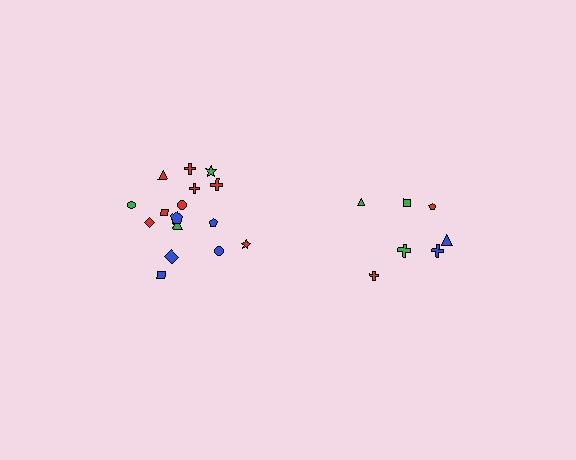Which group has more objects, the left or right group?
The left group.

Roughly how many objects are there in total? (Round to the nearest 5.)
Roughly 25 objects in total.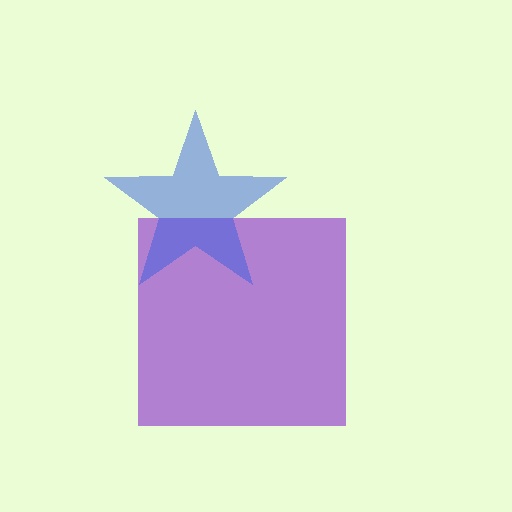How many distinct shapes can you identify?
There are 2 distinct shapes: a purple square, a blue star.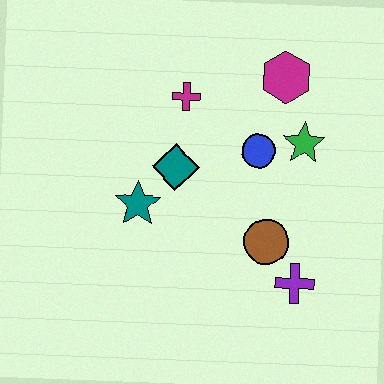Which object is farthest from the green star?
The teal star is farthest from the green star.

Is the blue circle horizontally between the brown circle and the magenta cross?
Yes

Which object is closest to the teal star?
The teal diamond is closest to the teal star.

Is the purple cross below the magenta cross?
Yes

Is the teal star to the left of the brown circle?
Yes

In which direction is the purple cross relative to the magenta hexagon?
The purple cross is below the magenta hexagon.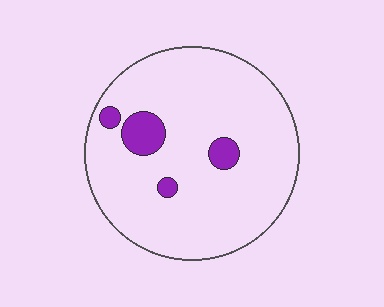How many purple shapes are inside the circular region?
4.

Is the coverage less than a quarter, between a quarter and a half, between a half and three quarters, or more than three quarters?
Less than a quarter.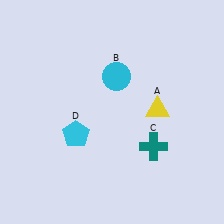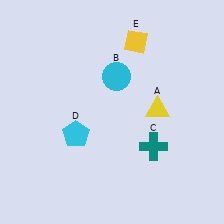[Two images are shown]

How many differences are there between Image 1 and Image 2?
There is 1 difference between the two images.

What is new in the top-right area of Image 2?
A yellow diamond (E) was added in the top-right area of Image 2.